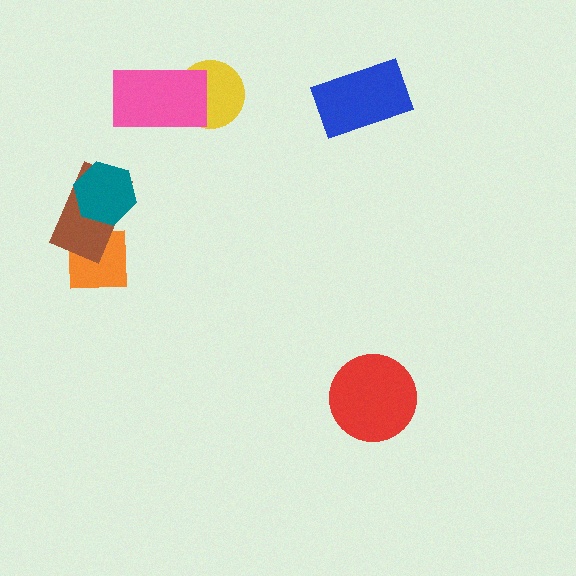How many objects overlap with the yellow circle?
1 object overlaps with the yellow circle.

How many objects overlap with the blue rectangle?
0 objects overlap with the blue rectangle.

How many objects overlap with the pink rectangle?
1 object overlaps with the pink rectangle.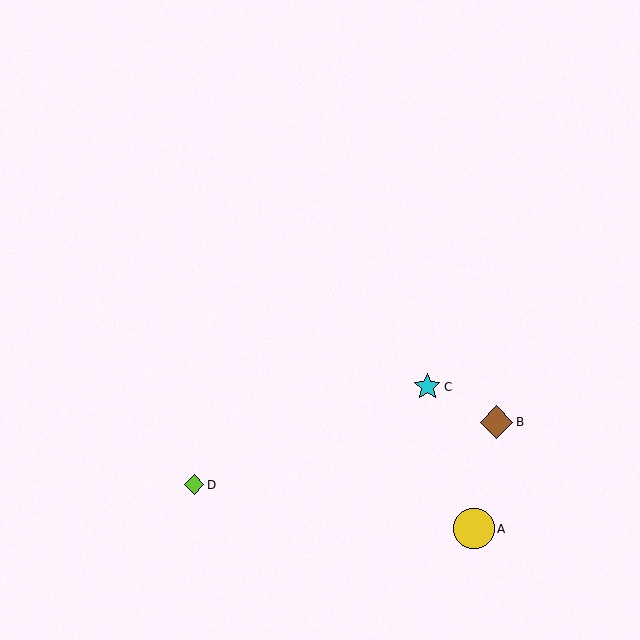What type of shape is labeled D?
Shape D is a lime diamond.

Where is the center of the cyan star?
The center of the cyan star is at (427, 387).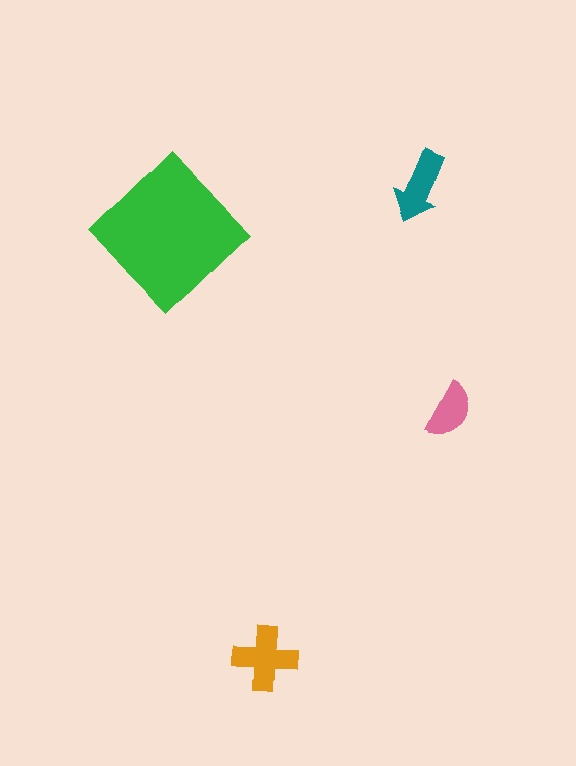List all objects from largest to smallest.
The green diamond, the orange cross, the teal arrow, the pink semicircle.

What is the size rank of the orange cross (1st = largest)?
2nd.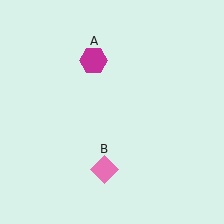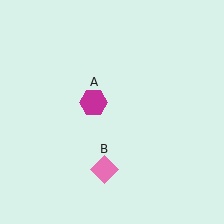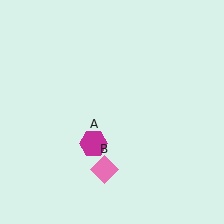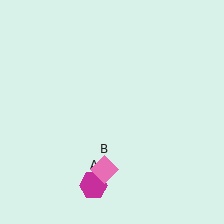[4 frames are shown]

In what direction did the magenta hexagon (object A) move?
The magenta hexagon (object A) moved down.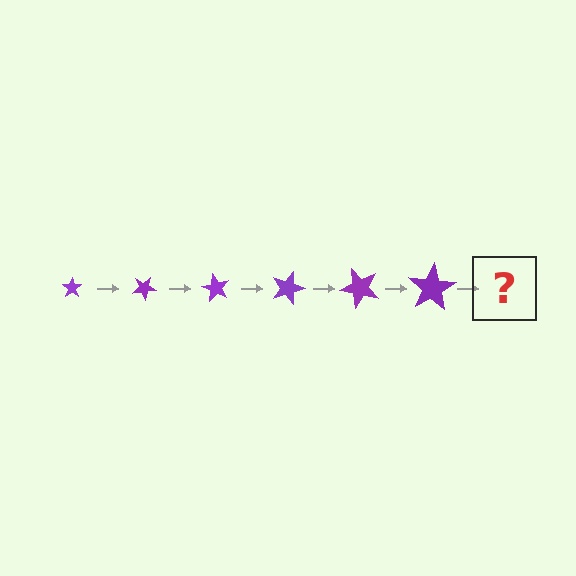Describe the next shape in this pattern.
It should be a star, larger than the previous one and rotated 180 degrees from the start.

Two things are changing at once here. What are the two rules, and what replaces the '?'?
The two rules are that the star grows larger each step and it rotates 30 degrees each step. The '?' should be a star, larger than the previous one and rotated 180 degrees from the start.